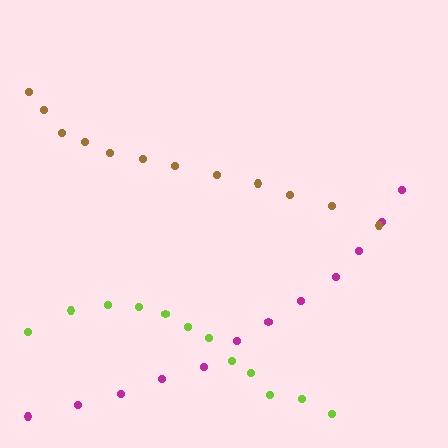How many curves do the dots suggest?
There are 3 distinct paths.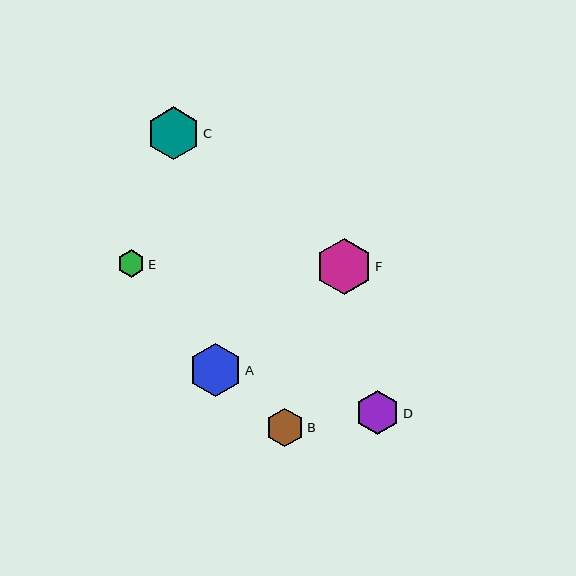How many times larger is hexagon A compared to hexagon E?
Hexagon A is approximately 1.9 times the size of hexagon E.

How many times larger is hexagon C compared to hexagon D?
Hexagon C is approximately 1.2 times the size of hexagon D.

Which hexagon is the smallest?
Hexagon E is the smallest with a size of approximately 28 pixels.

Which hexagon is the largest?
Hexagon F is the largest with a size of approximately 56 pixels.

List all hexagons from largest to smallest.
From largest to smallest: F, C, A, D, B, E.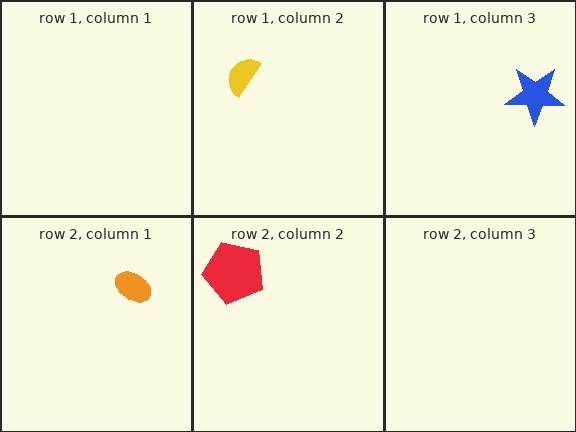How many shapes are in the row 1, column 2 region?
1.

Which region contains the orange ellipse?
The row 2, column 1 region.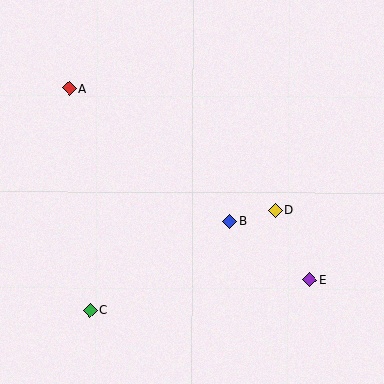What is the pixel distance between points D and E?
The distance between D and E is 77 pixels.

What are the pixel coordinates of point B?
Point B is at (230, 222).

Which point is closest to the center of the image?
Point B at (230, 222) is closest to the center.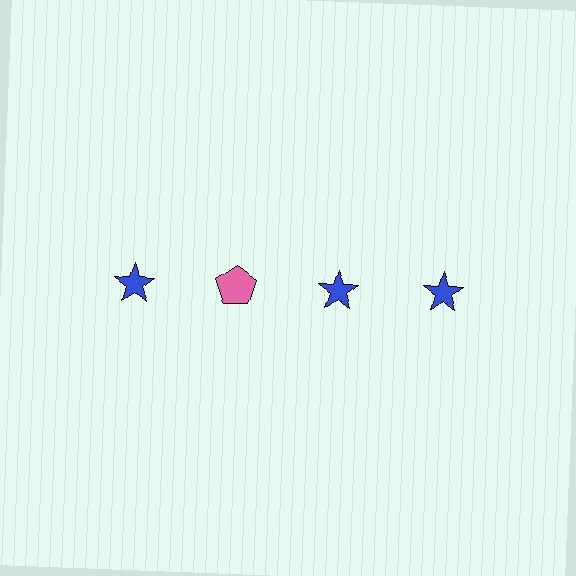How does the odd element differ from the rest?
It differs in both color (pink instead of blue) and shape (pentagon instead of star).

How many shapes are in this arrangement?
There are 4 shapes arranged in a grid pattern.